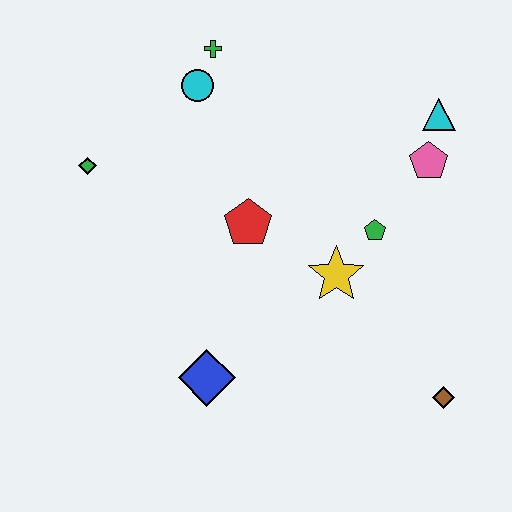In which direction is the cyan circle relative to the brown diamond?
The cyan circle is above the brown diamond.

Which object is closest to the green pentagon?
The yellow star is closest to the green pentagon.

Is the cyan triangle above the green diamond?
Yes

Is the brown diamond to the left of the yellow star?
No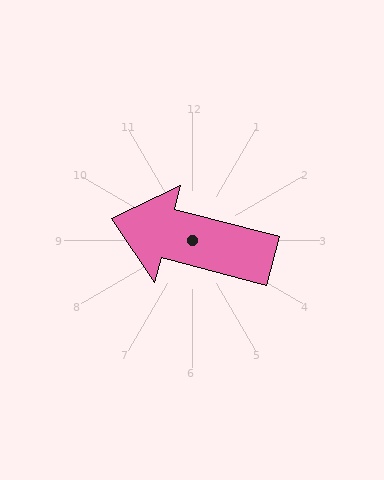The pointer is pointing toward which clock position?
Roughly 9 o'clock.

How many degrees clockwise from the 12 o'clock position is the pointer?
Approximately 285 degrees.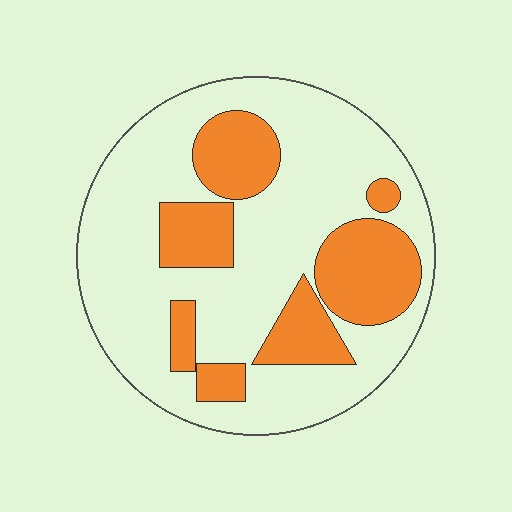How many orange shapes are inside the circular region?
7.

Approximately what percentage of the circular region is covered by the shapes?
Approximately 30%.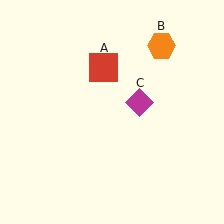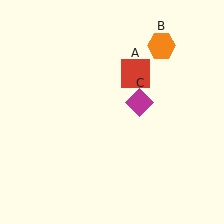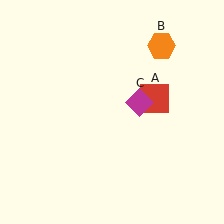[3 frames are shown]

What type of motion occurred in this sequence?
The red square (object A) rotated clockwise around the center of the scene.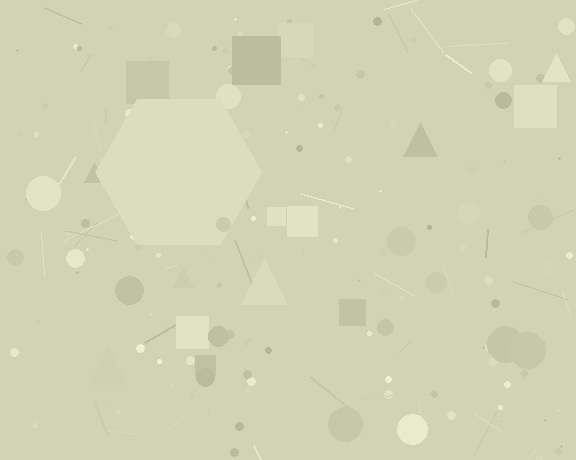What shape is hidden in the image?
A hexagon is hidden in the image.